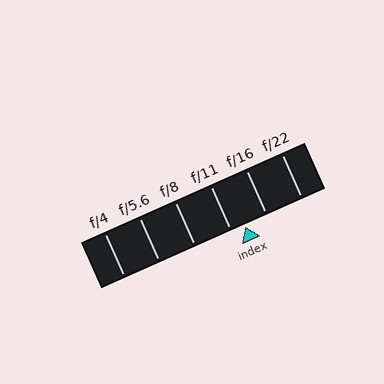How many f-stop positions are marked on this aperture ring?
There are 6 f-stop positions marked.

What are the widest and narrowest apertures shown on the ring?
The widest aperture shown is f/4 and the narrowest is f/22.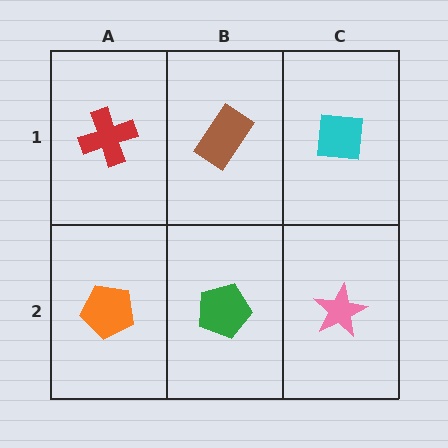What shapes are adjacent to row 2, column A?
A red cross (row 1, column A), a green pentagon (row 2, column B).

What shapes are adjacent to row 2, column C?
A cyan square (row 1, column C), a green pentagon (row 2, column B).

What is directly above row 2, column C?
A cyan square.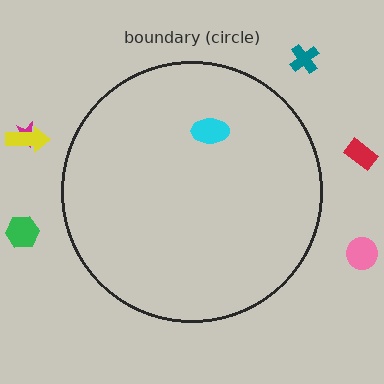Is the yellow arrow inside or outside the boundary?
Outside.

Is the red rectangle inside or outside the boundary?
Outside.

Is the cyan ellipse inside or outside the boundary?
Inside.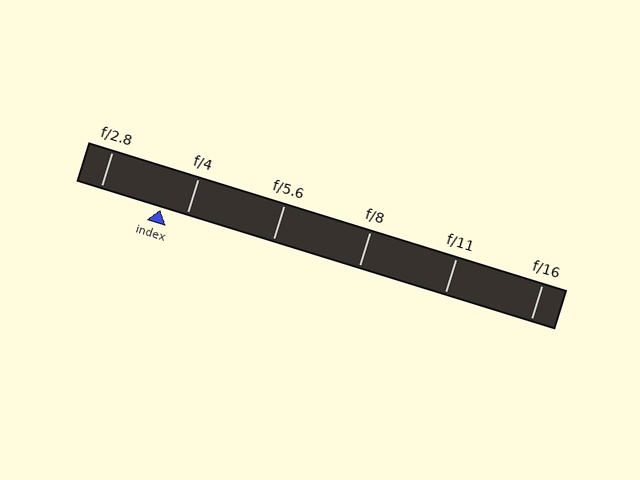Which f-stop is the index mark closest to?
The index mark is closest to f/4.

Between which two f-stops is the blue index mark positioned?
The index mark is between f/2.8 and f/4.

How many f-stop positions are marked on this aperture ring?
There are 6 f-stop positions marked.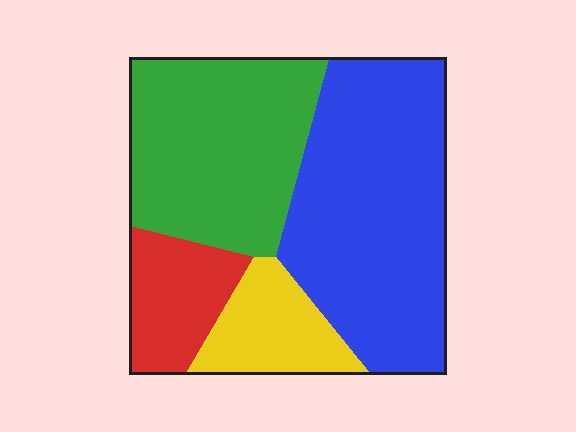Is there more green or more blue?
Blue.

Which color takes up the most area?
Blue, at roughly 45%.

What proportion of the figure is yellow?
Yellow covers around 10% of the figure.